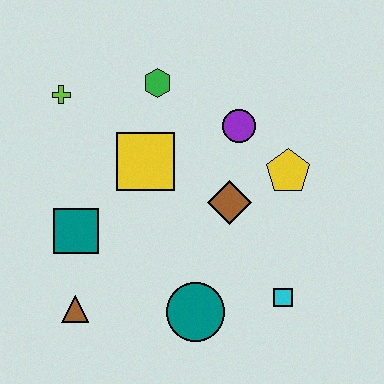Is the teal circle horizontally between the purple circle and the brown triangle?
Yes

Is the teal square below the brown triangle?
No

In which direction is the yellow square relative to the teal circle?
The yellow square is above the teal circle.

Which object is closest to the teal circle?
The cyan square is closest to the teal circle.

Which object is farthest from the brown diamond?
The lime cross is farthest from the brown diamond.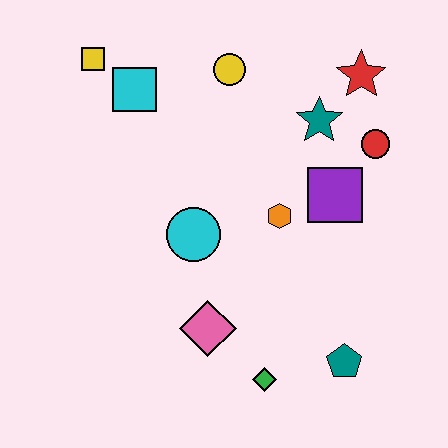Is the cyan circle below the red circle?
Yes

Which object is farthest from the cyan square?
The teal pentagon is farthest from the cyan square.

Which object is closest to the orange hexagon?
The purple square is closest to the orange hexagon.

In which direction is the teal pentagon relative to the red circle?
The teal pentagon is below the red circle.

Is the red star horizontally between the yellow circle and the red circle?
Yes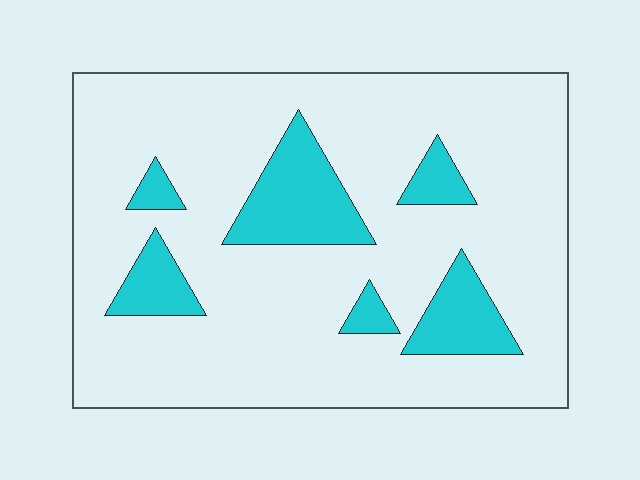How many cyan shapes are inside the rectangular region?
6.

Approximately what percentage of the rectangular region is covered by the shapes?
Approximately 15%.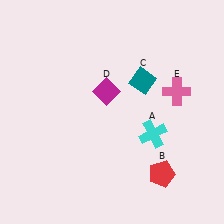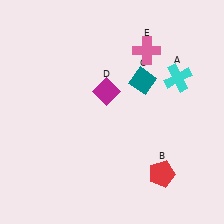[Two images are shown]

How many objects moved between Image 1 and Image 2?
2 objects moved between the two images.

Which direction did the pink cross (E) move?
The pink cross (E) moved up.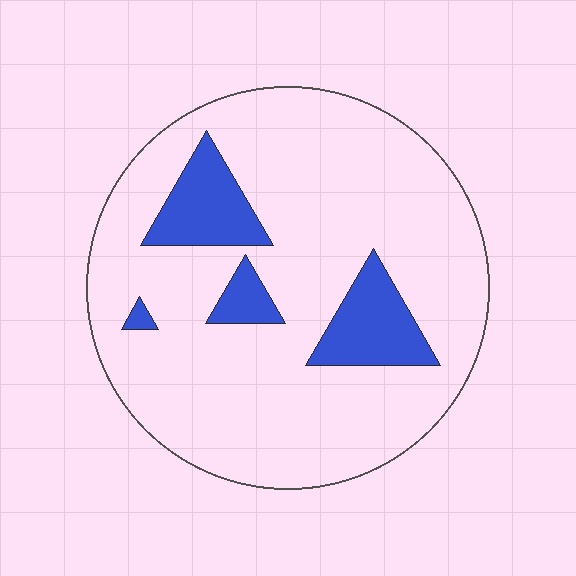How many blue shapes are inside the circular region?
4.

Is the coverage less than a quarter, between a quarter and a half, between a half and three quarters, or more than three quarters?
Less than a quarter.